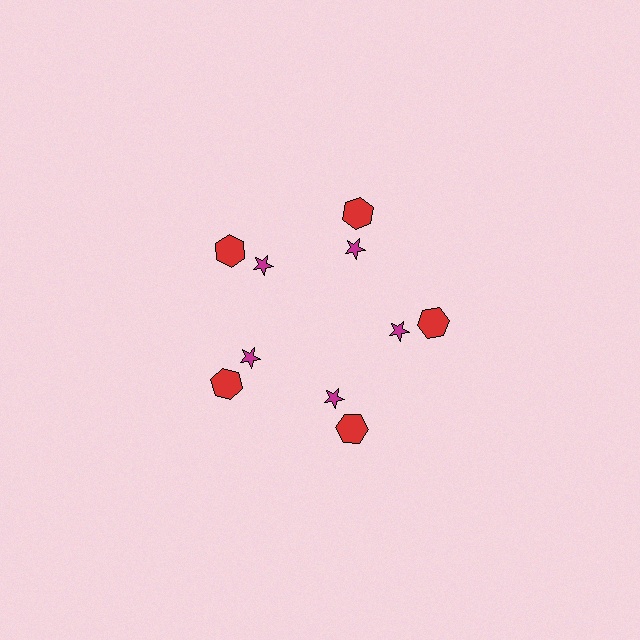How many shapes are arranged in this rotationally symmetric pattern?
There are 10 shapes, arranged in 5 groups of 2.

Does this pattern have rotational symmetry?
Yes, this pattern has 5-fold rotational symmetry. It looks the same after rotating 72 degrees around the center.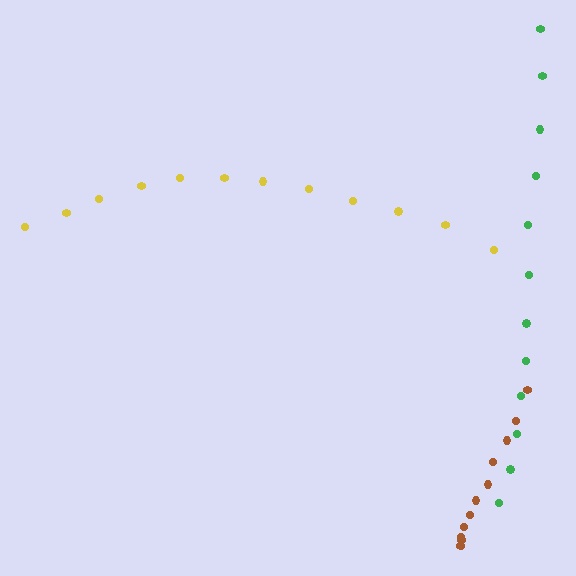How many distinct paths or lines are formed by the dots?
There are 3 distinct paths.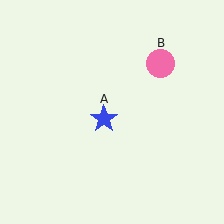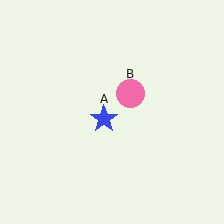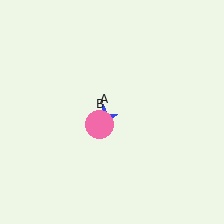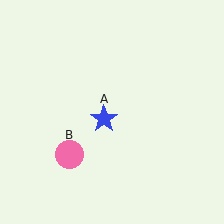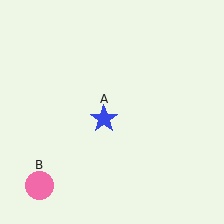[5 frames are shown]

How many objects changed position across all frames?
1 object changed position: pink circle (object B).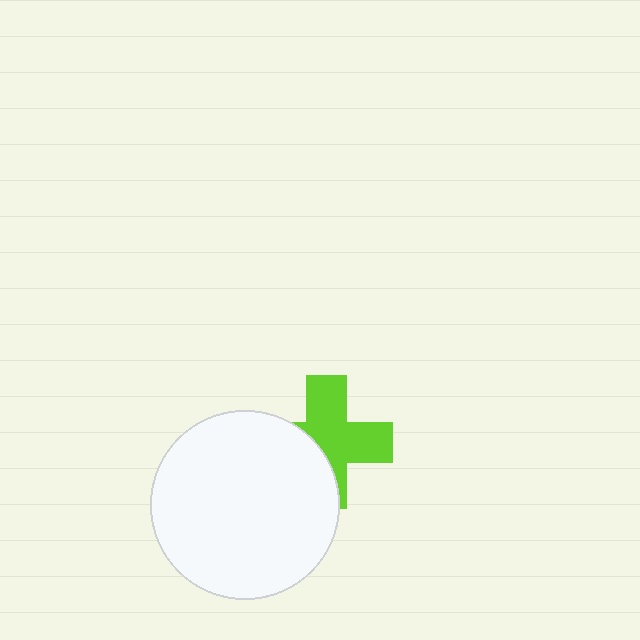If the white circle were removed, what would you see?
You would see the complete lime cross.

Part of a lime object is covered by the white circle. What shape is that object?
It is a cross.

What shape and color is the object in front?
The object in front is a white circle.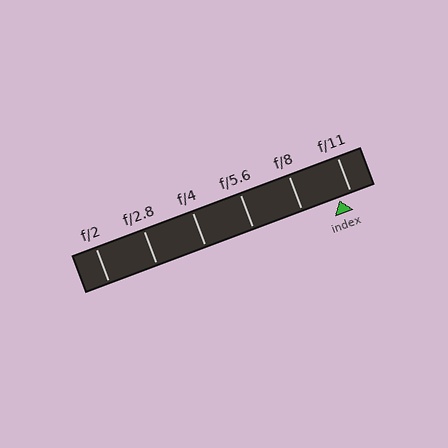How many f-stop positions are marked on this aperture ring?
There are 6 f-stop positions marked.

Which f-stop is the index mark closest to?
The index mark is closest to f/11.